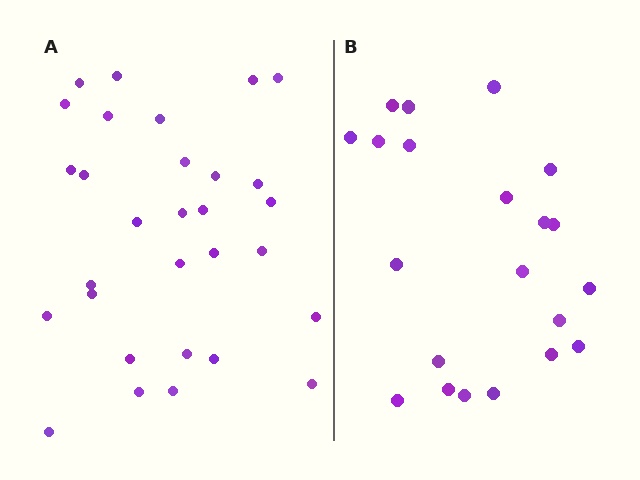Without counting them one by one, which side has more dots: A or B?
Region A (the left region) has more dots.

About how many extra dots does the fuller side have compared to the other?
Region A has roughly 8 or so more dots than region B.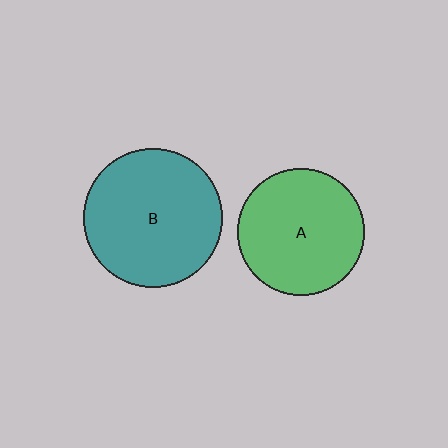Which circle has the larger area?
Circle B (teal).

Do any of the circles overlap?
No, none of the circles overlap.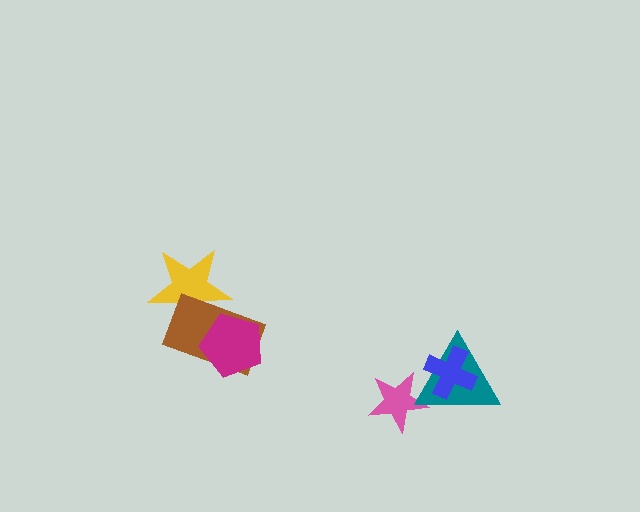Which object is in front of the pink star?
The teal triangle is in front of the pink star.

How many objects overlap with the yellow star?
1 object overlaps with the yellow star.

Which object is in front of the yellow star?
The brown rectangle is in front of the yellow star.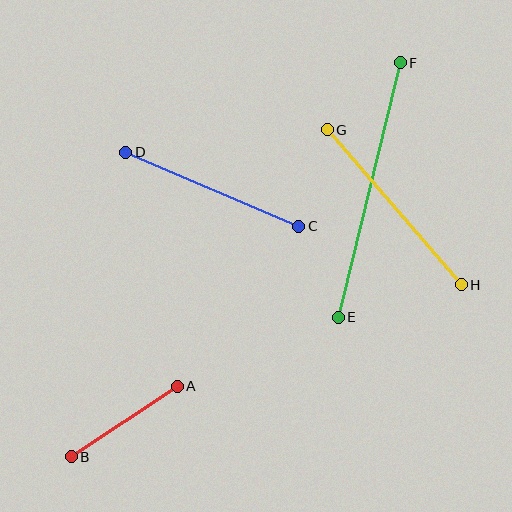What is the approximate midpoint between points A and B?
The midpoint is at approximately (124, 421) pixels.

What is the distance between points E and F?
The distance is approximately 262 pixels.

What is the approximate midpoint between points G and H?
The midpoint is at approximately (394, 207) pixels.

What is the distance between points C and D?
The distance is approximately 188 pixels.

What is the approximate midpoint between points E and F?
The midpoint is at approximately (369, 190) pixels.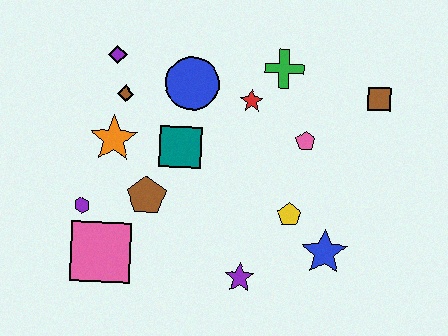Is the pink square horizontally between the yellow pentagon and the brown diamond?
No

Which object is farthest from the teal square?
The brown square is farthest from the teal square.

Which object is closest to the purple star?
The yellow pentagon is closest to the purple star.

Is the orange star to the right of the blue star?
No